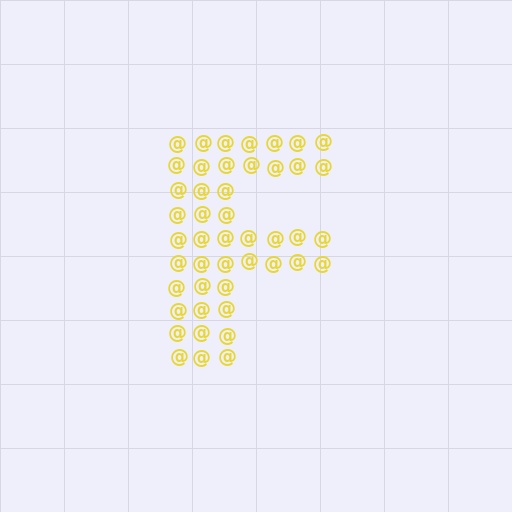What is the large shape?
The large shape is the letter F.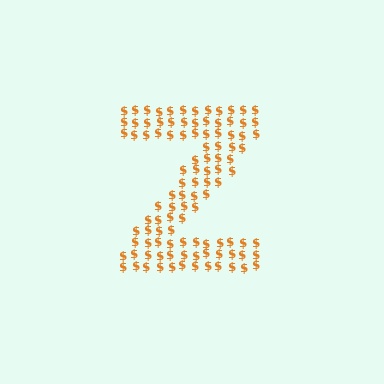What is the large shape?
The large shape is the letter Z.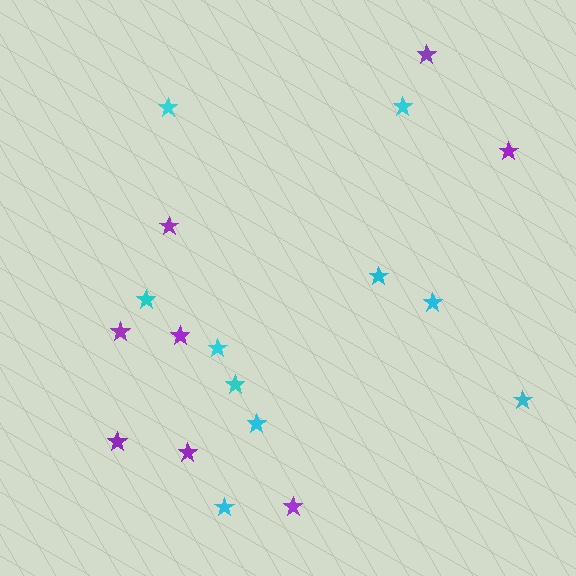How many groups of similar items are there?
There are 2 groups: one group of cyan stars (10) and one group of purple stars (8).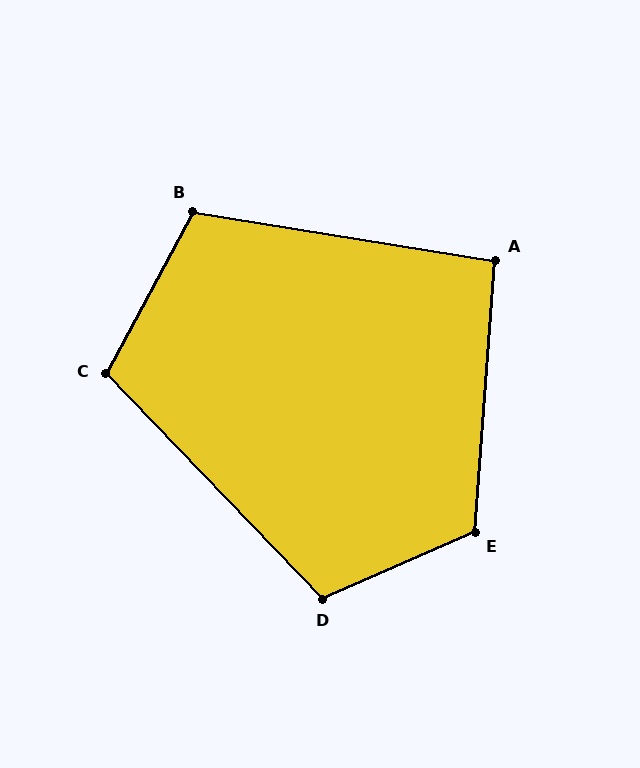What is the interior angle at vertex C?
Approximately 108 degrees (obtuse).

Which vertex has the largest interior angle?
E, at approximately 118 degrees.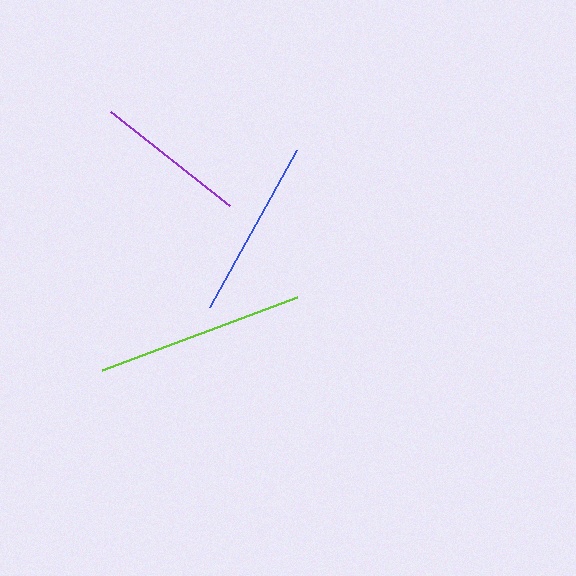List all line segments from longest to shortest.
From longest to shortest: lime, blue, purple.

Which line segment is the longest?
The lime line is the longest at approximately 209 pixels.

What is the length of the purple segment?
The purple segment is approximately 151 pixels long.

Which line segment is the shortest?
The purple line is the shortest at approximately 151 pixels.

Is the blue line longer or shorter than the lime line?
The lime line is longer than the blue line.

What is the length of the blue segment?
The blue segment is approximately 180 pixels long.